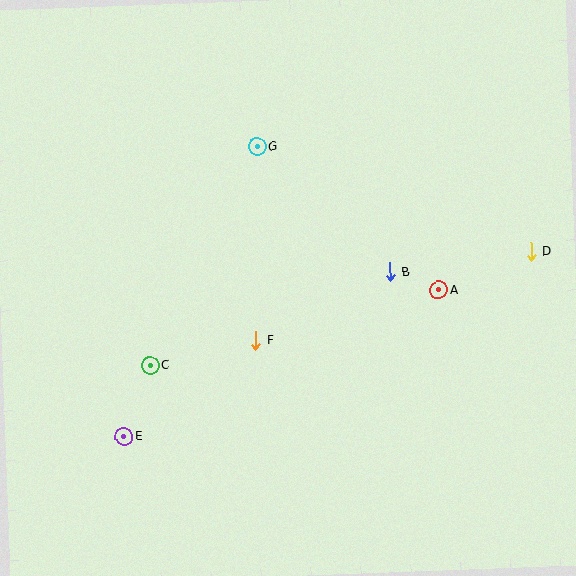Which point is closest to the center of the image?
Point F at (256, 341) is closest to the center.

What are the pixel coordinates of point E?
Point E is at (124, 436).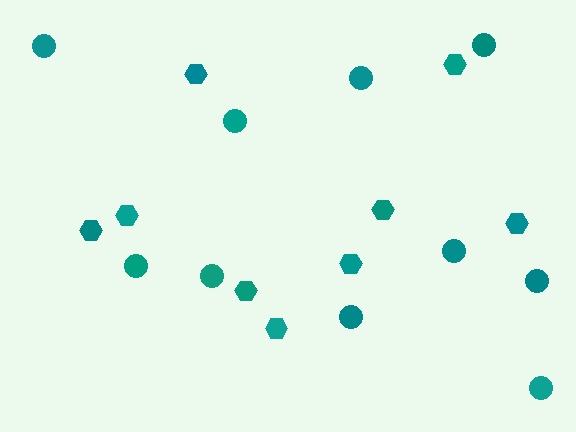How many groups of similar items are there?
There are 2 groups: one group of circles (10) and one group of hexagons (9).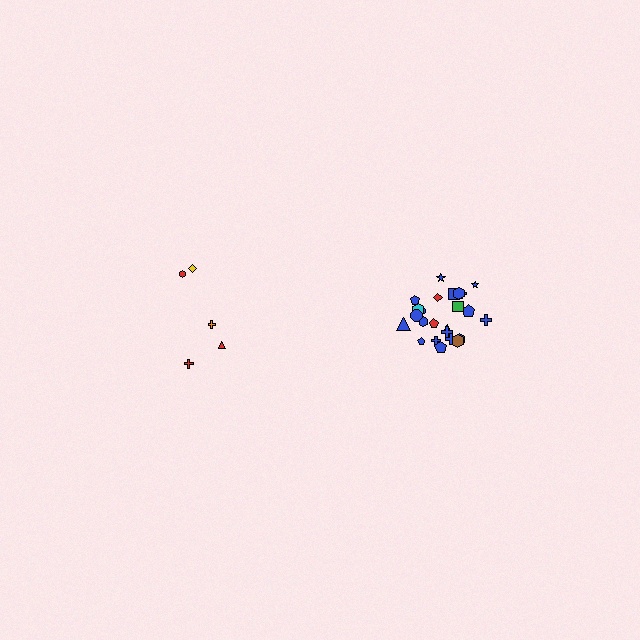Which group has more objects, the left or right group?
The right group.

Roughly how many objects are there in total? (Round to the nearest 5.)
Roughly 30 objects in total.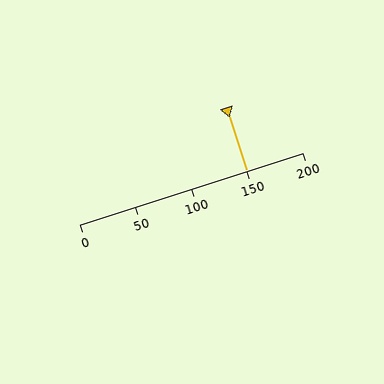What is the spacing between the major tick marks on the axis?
The major ticks are spaced 50 apart.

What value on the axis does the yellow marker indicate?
The marker indicates approximately 150.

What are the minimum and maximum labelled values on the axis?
The axis runs from 0 to 200.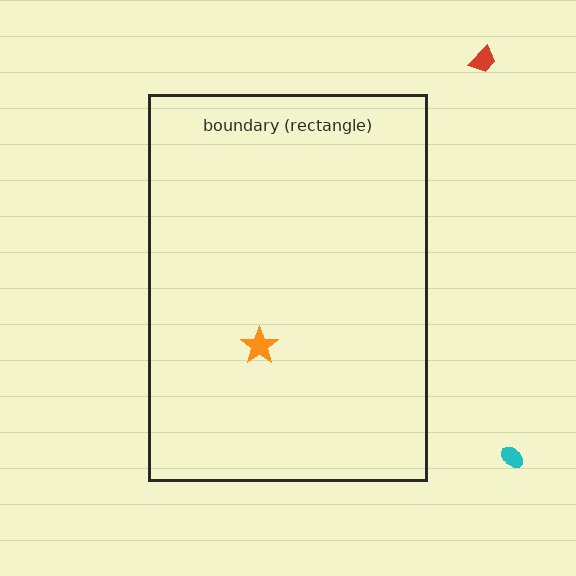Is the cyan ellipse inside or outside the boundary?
Outside.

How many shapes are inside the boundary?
1 inside, 2 outside.